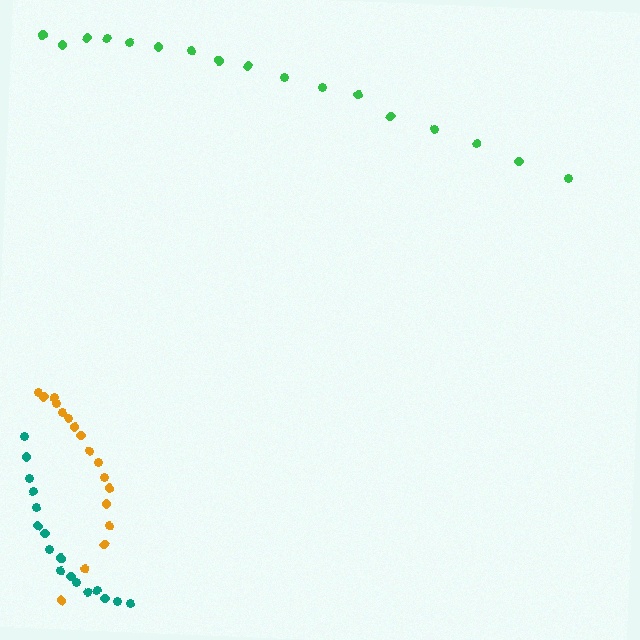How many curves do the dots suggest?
There are 3 distinct paths.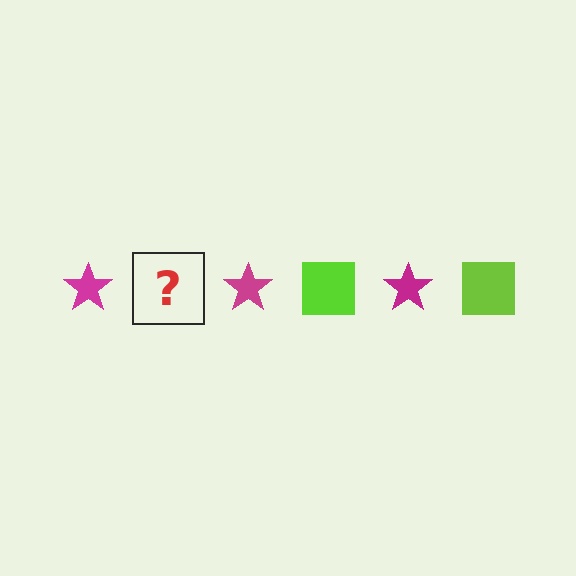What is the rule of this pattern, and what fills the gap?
The rule is that the pattern alternates between magenta star and lime square. The gap should be filled with a lime square.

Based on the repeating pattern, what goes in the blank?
The blank should be a lime square.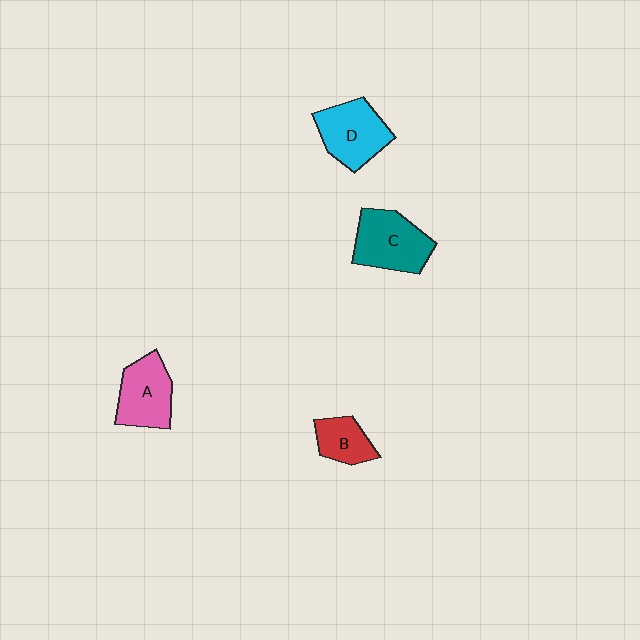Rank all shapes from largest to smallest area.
From largest to smallest: C (teal), D (cyan), A (pink), B (red).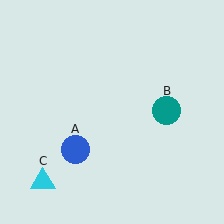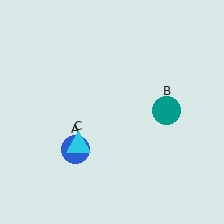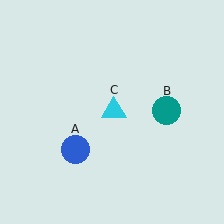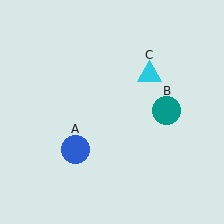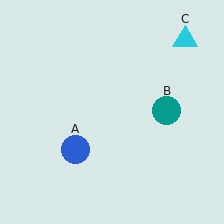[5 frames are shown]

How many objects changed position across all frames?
1 object changed position: cyan triangle (object C).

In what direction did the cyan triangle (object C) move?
The cyan triangle (object C) moved up and to the right.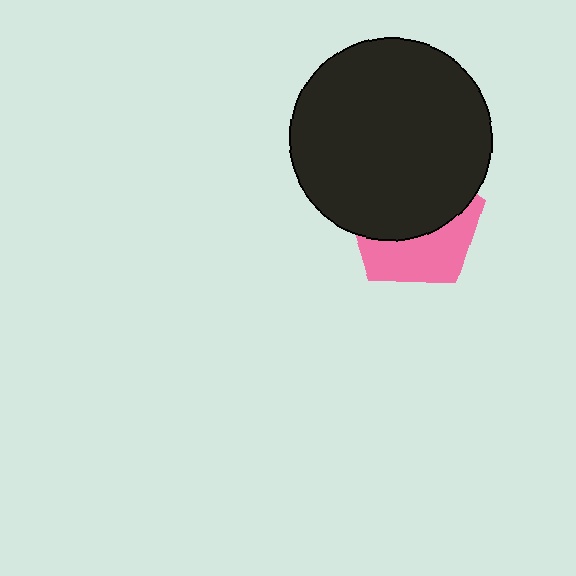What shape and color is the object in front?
The object in front is a black circle.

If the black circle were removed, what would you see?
You would see the complete pink pentagon.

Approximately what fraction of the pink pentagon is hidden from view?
Roughly 59% of the pink pentagon is hidden behind the black circle.